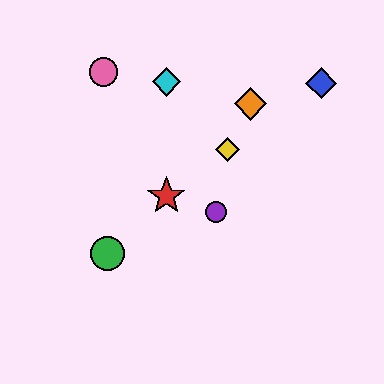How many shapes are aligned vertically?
2 shapes (the red star, the cyan diamond) are aligned vertically.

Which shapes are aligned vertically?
The red star, the cyan diamond are aligned vertically.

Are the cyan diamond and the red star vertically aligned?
Yes, both are at x≈166.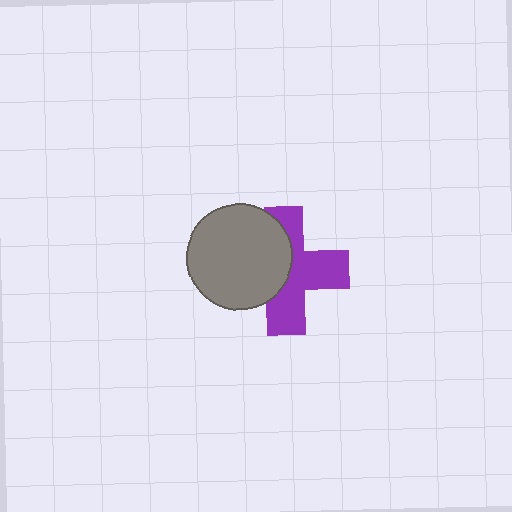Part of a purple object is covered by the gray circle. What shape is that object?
It is a cross.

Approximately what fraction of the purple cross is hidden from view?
Roughly 43% of the purple cross is hidden behind the gray circle.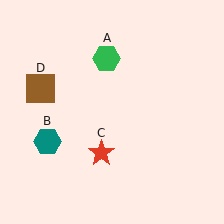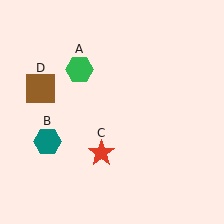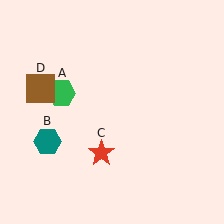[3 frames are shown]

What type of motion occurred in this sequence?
The green hexagon (object A) rotated counterclockwise around the center of the scene.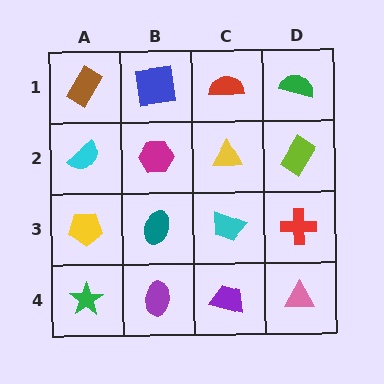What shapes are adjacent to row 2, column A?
A brown rectangle (row 1, column A), a yellow pentagon (row 3, column A), a magenta hexagon (row 2, column B).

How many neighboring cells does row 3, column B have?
4.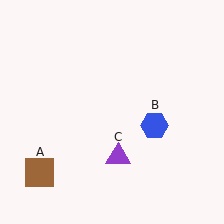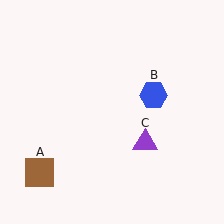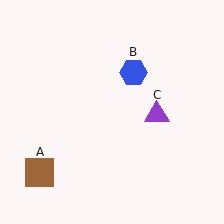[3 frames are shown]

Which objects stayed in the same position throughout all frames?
Brown square (object A) remained stationary.